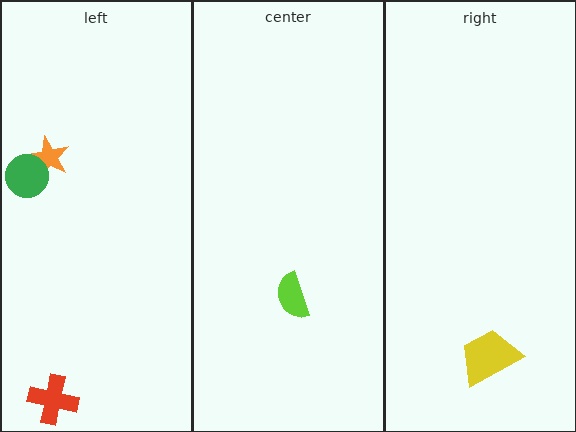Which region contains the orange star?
The left region.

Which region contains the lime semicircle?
The center region.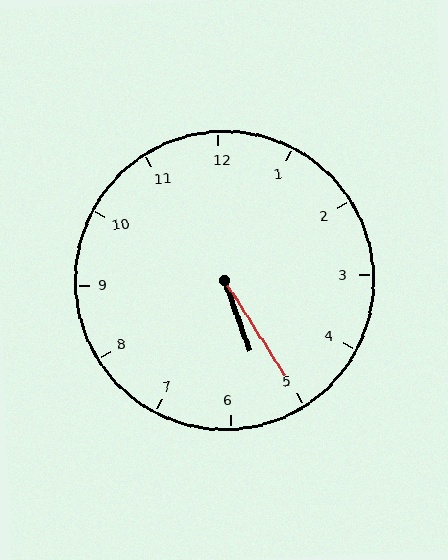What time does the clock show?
5:25.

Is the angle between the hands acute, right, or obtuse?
It is acute.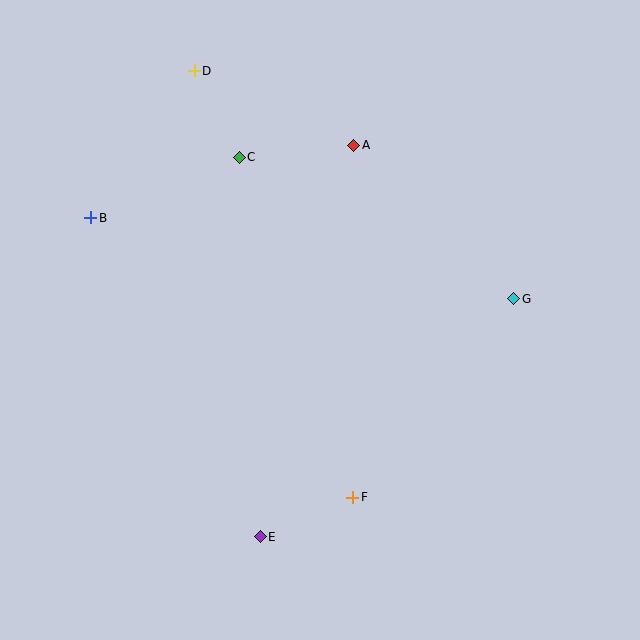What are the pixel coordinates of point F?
Point F is at (353, 497).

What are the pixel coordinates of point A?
Point A is at (354, 145).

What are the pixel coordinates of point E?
Point E is at (260, 537).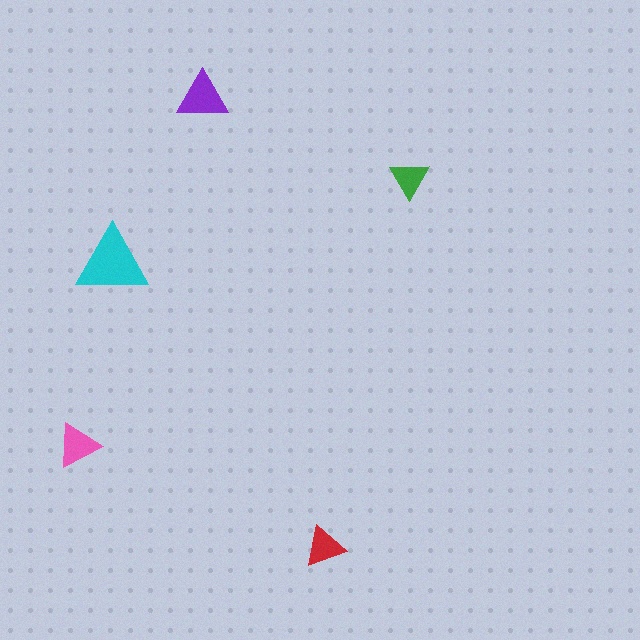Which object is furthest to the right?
The green triangle is rightmost.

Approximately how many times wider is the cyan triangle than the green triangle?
About 2 times wider.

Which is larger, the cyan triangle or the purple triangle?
The cyan one.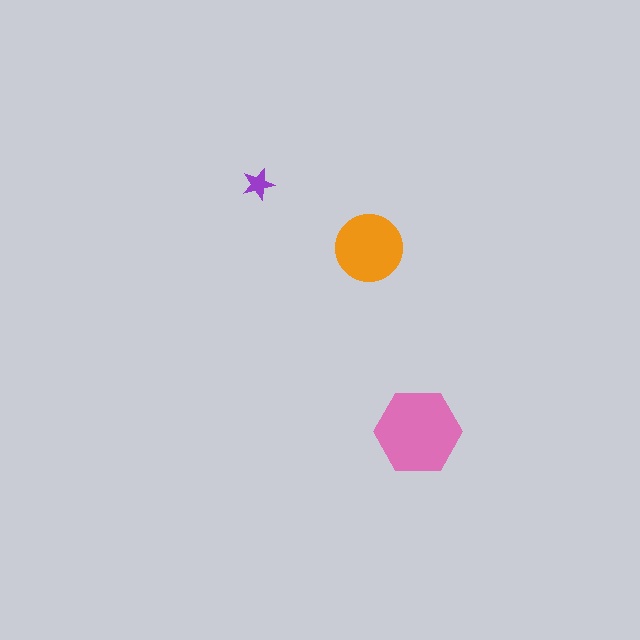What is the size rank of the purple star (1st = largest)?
3rd.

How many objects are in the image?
There are 3 objects in the image.